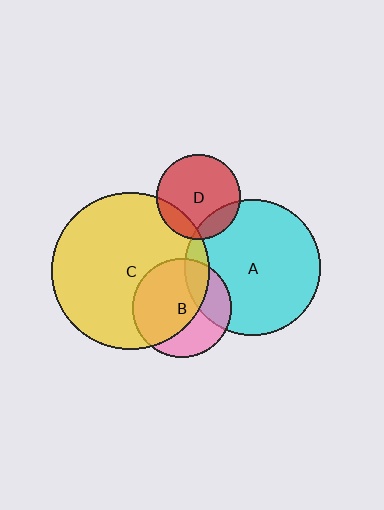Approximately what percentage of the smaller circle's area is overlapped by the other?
Approximately 65%.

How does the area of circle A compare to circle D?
Approximately 2.6 times.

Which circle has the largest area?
Circle C (yellow).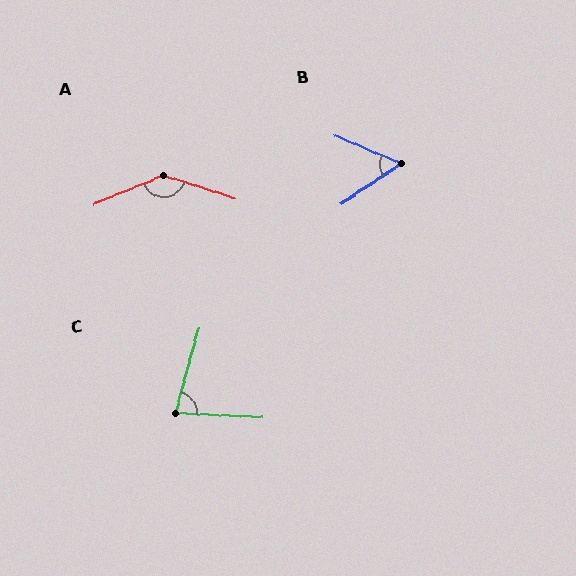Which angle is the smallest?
B, at approximately 56 degrees.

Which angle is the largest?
A, at approximately 140 degrees.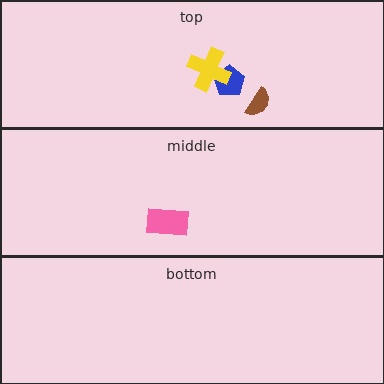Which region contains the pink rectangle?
The middle region.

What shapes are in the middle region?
The pink rectangle.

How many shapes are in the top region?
3.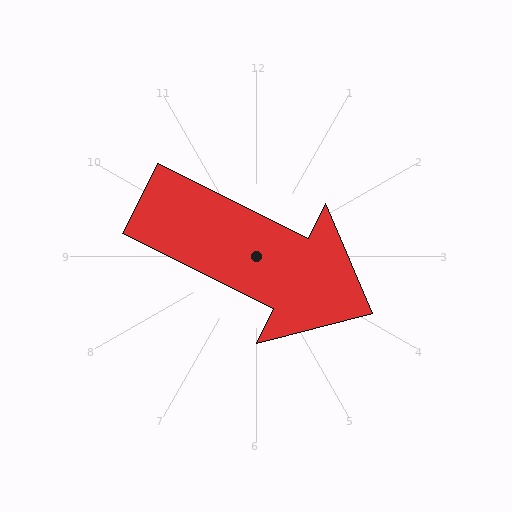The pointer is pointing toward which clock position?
Roughly 4 o'clock.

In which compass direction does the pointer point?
Southeast.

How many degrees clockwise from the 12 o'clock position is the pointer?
Approximately 116 degrees.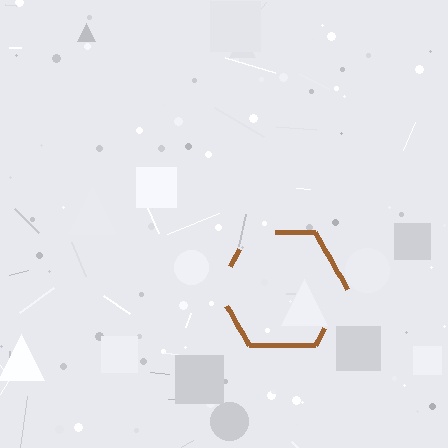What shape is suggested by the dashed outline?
The dashed outline suggests a hexagon.